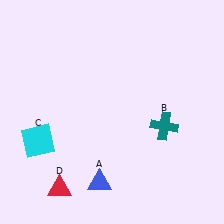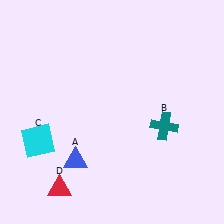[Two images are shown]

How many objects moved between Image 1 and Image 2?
1 object moved between the two images.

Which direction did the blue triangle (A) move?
The blue triangle (A) moved left.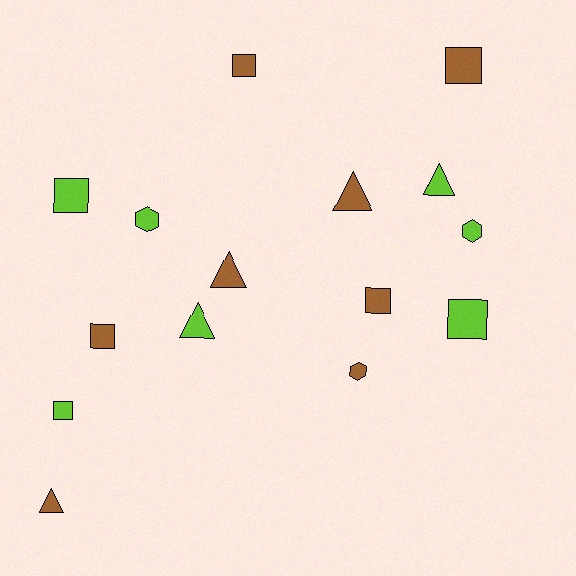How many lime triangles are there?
There are 2 lime triangles.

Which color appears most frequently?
Brown, with 8 objects.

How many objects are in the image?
There are 15 objects.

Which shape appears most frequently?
Square, with 7 objects.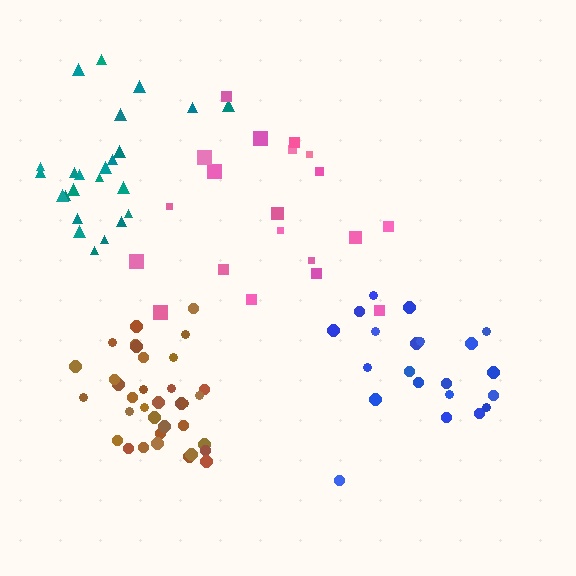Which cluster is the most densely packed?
Brown.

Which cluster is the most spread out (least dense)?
Pink.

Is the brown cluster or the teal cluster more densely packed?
Brown.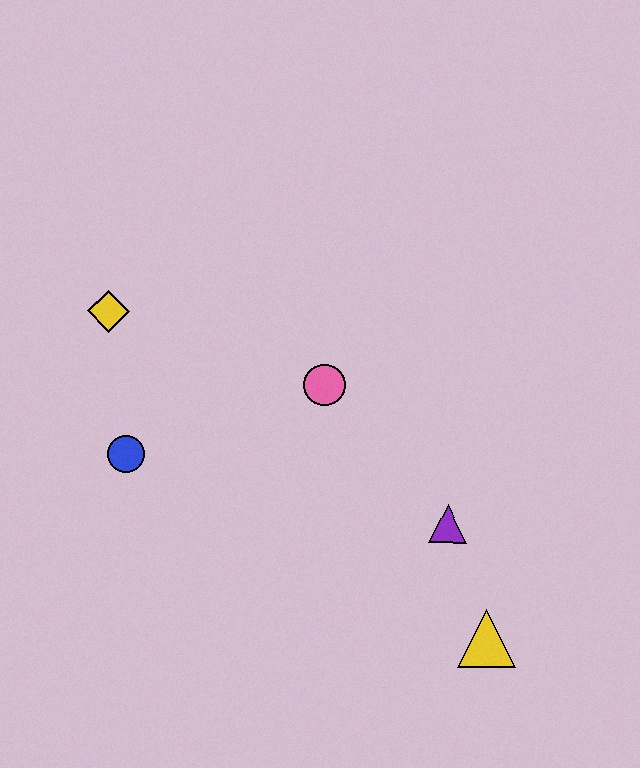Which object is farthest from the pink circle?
The yellow triangle is farthest from the pink circle.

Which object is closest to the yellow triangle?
The purple triangle is closest to the yellow triangle.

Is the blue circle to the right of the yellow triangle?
No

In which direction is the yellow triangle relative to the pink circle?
The yellow triangle is below the pink circle.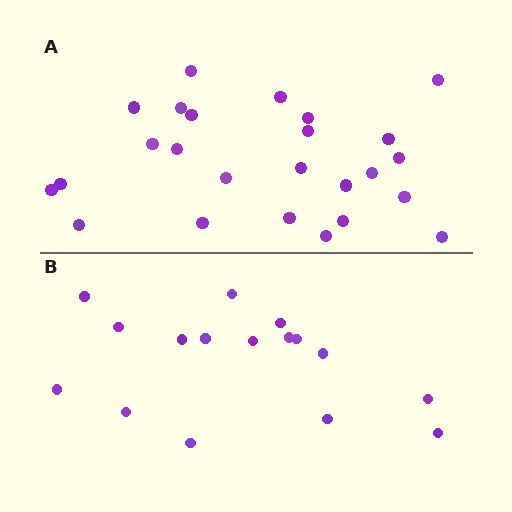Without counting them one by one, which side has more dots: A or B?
Region A (the top region) has more dots.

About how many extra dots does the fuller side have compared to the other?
Region A has roughly 8 or so more dots than region B.